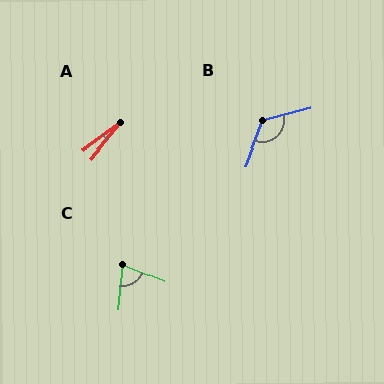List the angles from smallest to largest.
A (15°), C (74°), B (125°).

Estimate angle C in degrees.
Approximately 74 degrees.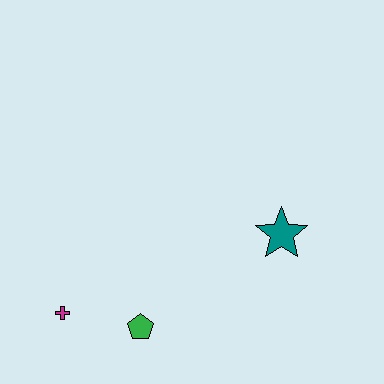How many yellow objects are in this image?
There are no yellow objects.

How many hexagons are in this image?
There are no hexagons.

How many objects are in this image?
There are 3 objects.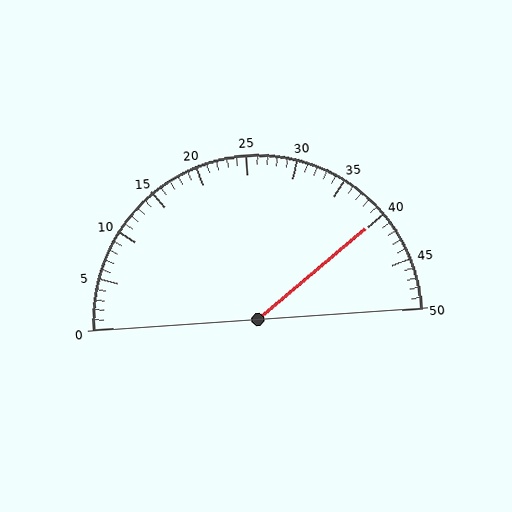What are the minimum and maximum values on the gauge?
The gauge ranges from 0 to 50.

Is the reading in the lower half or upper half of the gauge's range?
The reading is in the upper half of the range (0 to 50).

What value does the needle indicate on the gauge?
The needle indicates approximately 40.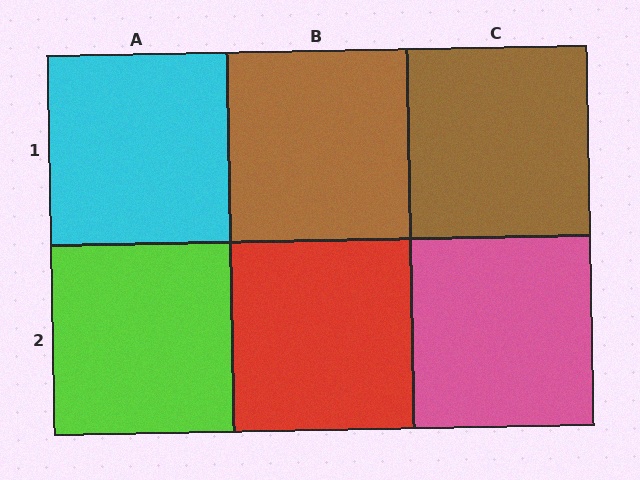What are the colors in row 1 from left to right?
Cyan, brown, brown.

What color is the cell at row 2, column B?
Red.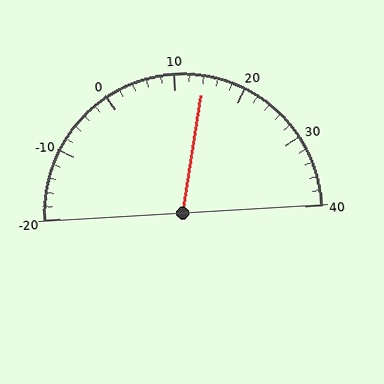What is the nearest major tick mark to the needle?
The nearest major tick mark is 10.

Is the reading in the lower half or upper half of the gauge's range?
The reading is in the upper half of the range (-20 to 40).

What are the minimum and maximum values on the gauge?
The gauge ranges from -20 to 40.